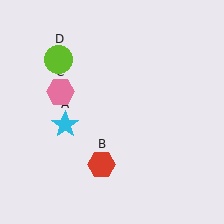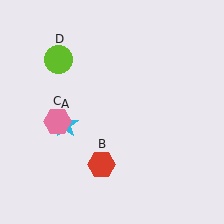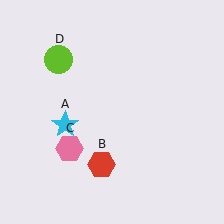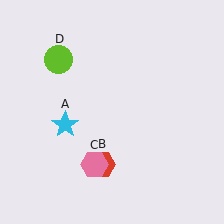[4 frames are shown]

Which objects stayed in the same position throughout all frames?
Cyan star (object A) and red hexagon (object B) and lime circle (object D) remained stationary.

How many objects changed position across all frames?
1 object changed position: pink hexagon (object C).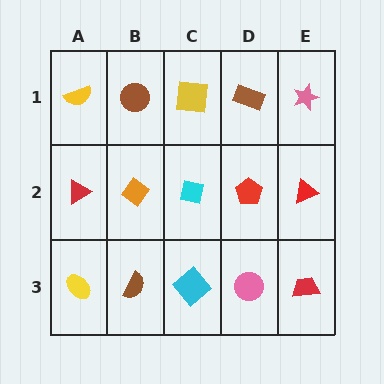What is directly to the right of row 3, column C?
A pink circle.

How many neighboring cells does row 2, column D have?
4.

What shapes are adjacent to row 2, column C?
A yellow square (row 1, column C), a cyan diamond (row 3, column C), an orange diamond (row 2, column B), a red pentagon (row 2, column D).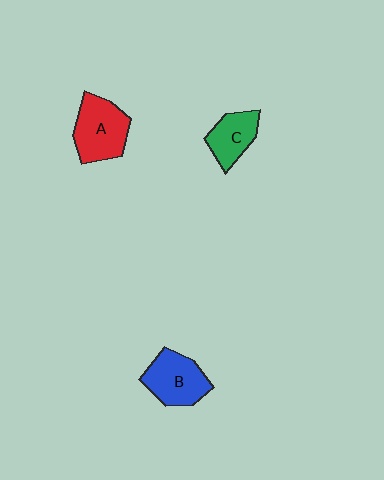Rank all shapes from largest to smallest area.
From largest to smallest: A (red), B (blue), C (green).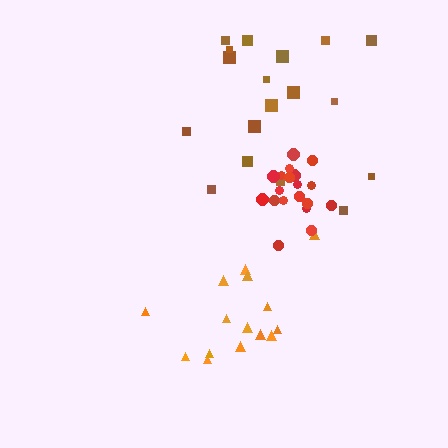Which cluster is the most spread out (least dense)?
Brown.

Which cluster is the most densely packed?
Red.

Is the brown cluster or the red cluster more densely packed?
Red.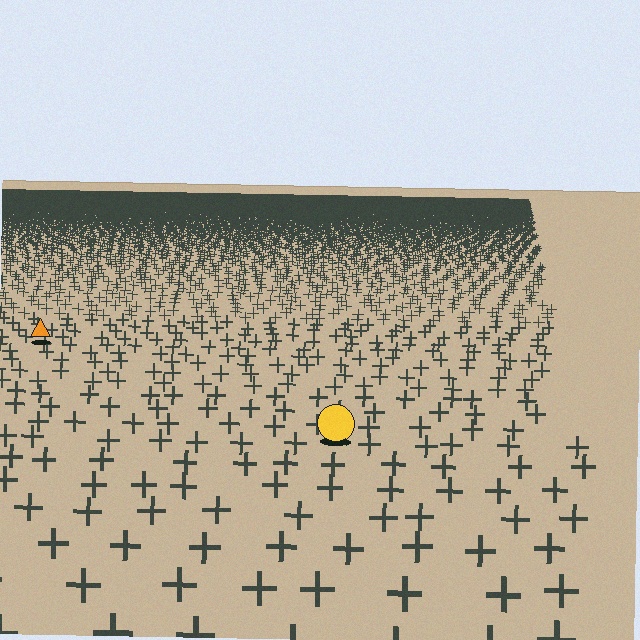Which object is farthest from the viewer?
The orange triangle is farthest from the viewer. It appears smaller and the ground texture around it is denser.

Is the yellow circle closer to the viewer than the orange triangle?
Yes. The yellow circle is closer — you can tell from the texture gradient: the ground texture is coarser near it.